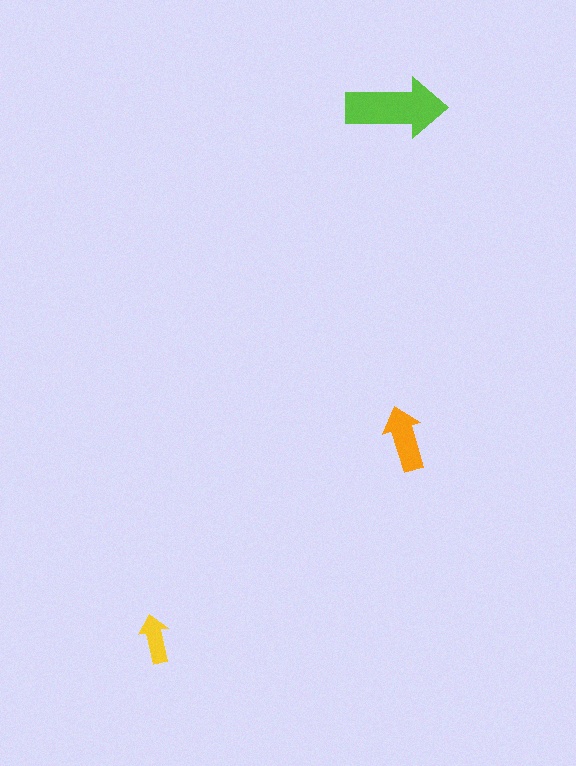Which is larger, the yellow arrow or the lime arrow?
The lime one.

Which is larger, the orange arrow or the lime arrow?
The lime one.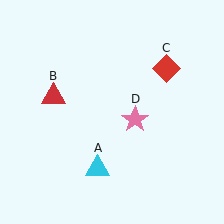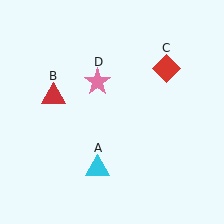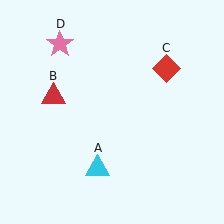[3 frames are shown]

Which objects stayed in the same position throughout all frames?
Cyan triangle (object A) and red triangle (object B) and red diamond (object C) remained stationary.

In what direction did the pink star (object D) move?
The pink star (object D) moved up and to the left.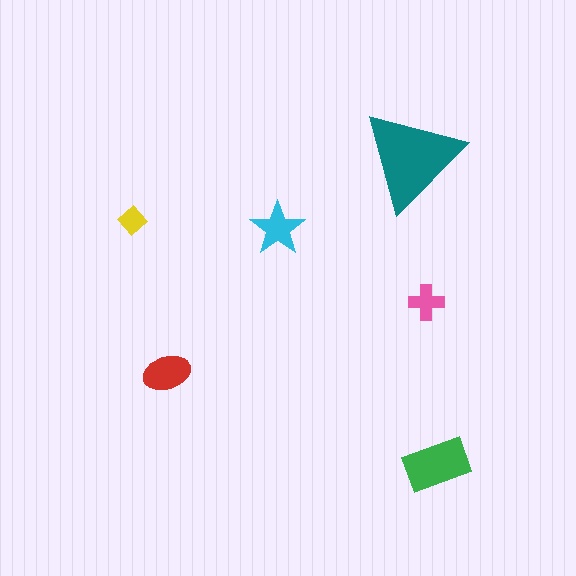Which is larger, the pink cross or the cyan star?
The cyan star.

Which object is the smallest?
The yellow diamond.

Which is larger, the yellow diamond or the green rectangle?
The green rectangle.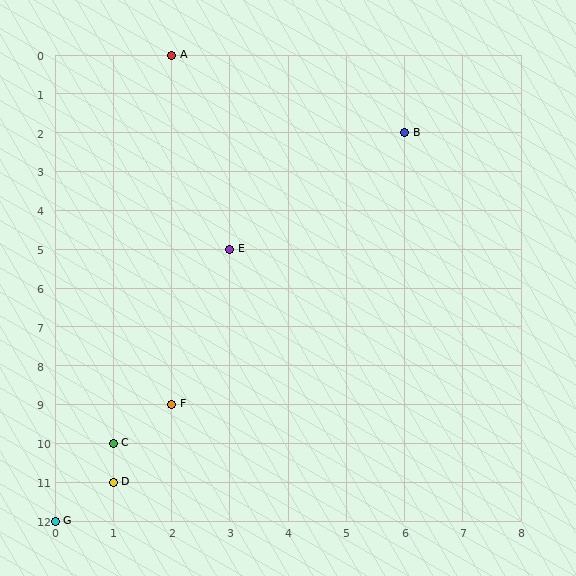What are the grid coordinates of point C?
Point C is at grid coordinates (1, 10).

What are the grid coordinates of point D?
Point D is at grid coordinates (1, 11).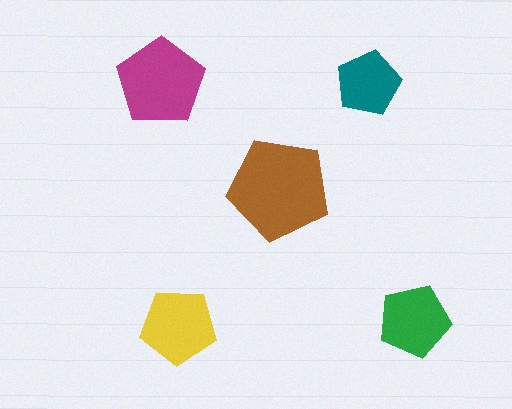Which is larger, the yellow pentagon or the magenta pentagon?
The magenta one.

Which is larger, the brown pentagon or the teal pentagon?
The brown one.